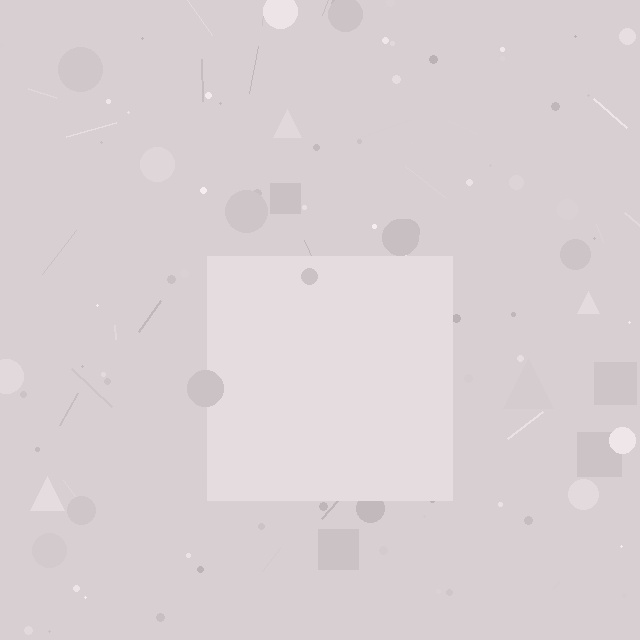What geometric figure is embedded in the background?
A square is embedded in the background.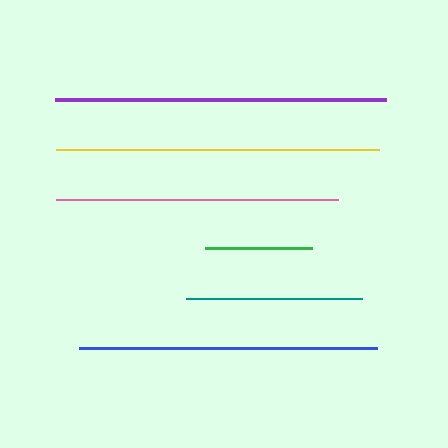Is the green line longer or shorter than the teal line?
The teal line is longer than the green line.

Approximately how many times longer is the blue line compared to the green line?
The blue line is approximately 2.8 times the length of the green line.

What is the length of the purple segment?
The purple segment is approximately 331 pixels long.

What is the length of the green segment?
The green segment is approximately 107 pixels long.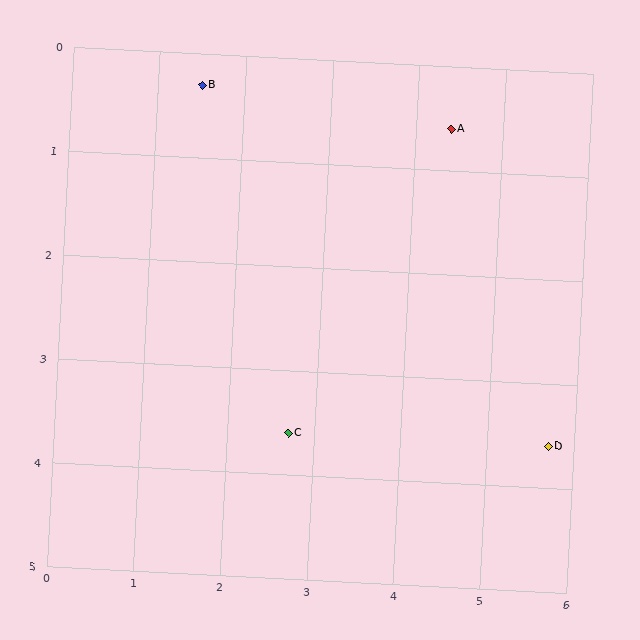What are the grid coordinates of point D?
Point D is at approximately (5.7, 3.6).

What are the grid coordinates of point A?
Point A is at approximately (4.4, 0.6).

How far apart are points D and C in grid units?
Points D and C are about 3.0 grid units apart.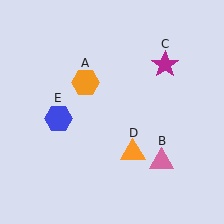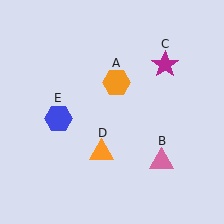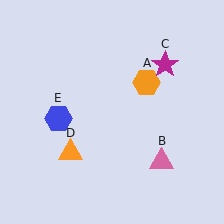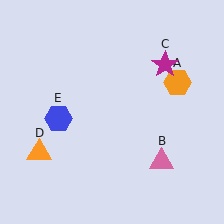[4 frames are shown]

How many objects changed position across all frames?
2 objects changed position: orange hexagon (object A), orange triangle (object D).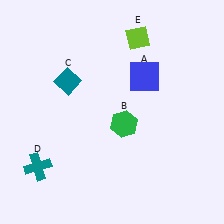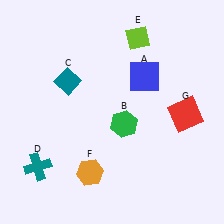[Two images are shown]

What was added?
An orange hexagon (F), a red square (G) were added in Image 2.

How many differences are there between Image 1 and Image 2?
There are 2 differences between the two images.